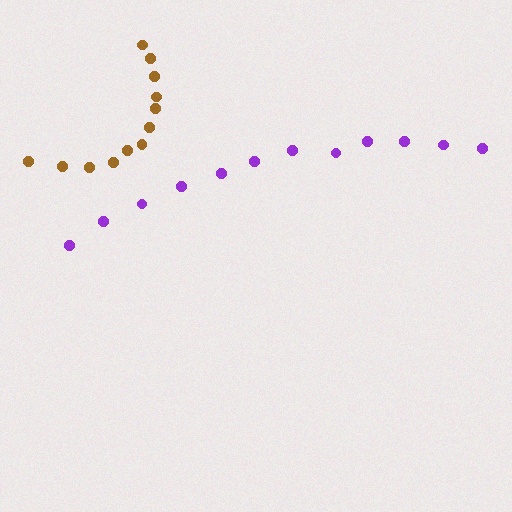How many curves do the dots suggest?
There are 2 distinct paths.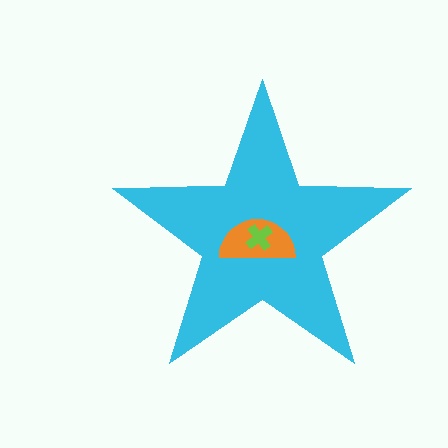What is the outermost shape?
The cyan star.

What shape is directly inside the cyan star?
The orange semicircle.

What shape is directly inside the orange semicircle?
The lime cross.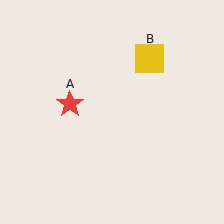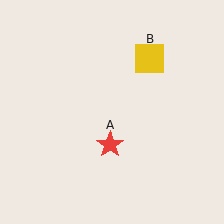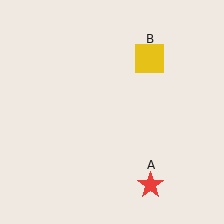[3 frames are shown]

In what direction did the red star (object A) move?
The red star (object A) moved down and to the right.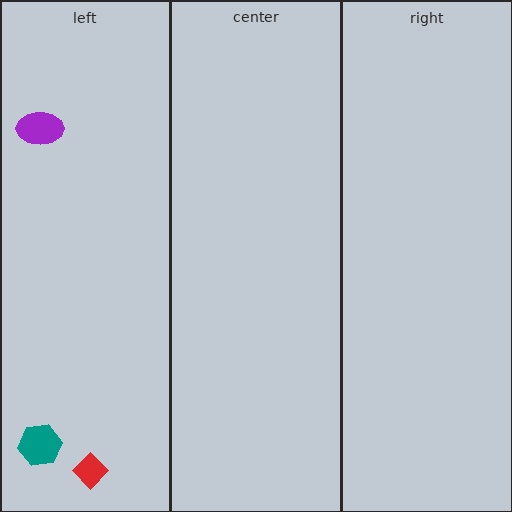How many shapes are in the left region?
3.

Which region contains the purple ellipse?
The left region.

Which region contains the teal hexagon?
The left region.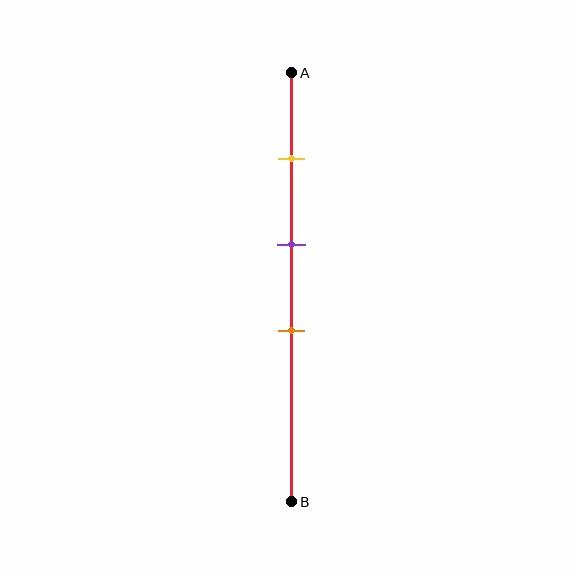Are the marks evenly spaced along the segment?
Yes, the marks are approximately evenly spaced.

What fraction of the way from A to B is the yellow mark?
The yellow mark is approximately 20% (0.2) of the way from A to B.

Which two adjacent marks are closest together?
The purple and orange marks are the closest adjacent pair.